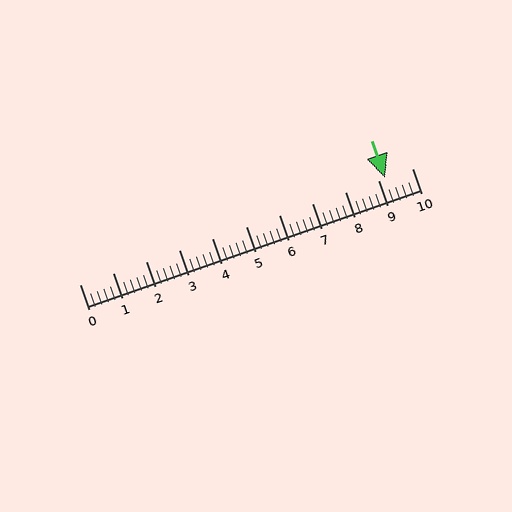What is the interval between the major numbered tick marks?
The major tick marks are spaced 1 units apart.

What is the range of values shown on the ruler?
The ruler shows values from 0 to 10.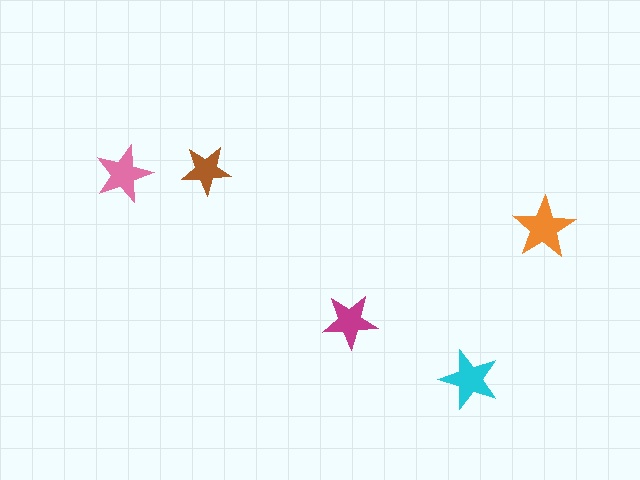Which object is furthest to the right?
The orange star is rightmost.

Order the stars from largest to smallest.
the orange one, the cyan one, the pink one, the magenta one, the brown one.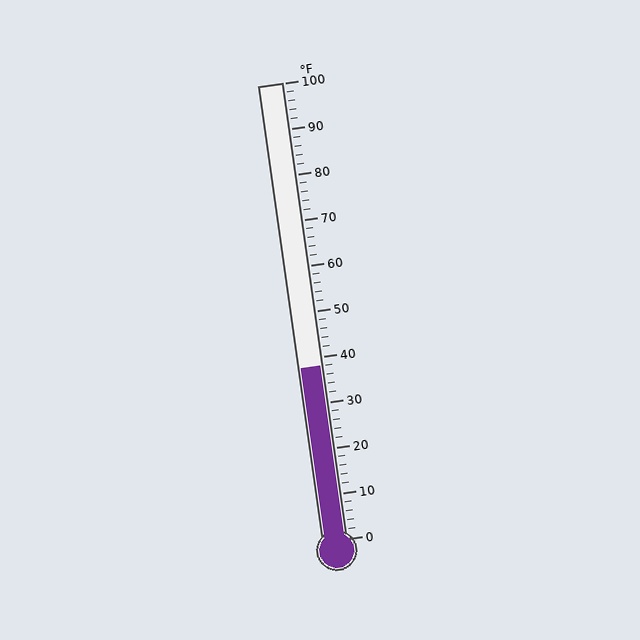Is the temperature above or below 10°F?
The temperature is above 10°F.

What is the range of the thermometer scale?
The thermometer scale ranges from 0°F to 100°F.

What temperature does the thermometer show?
The thermometer shows approximately 38°F.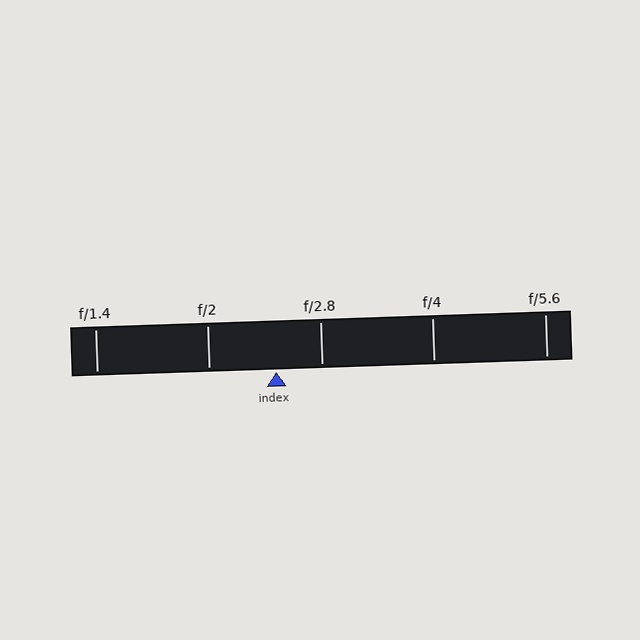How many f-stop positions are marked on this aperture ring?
There are 5 f-stop positions marked.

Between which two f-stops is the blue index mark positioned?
The index mark is between f/2 and f/2.8.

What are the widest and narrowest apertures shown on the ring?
The widest aperture shown is f/1.4 and the narrowest is f/5.6.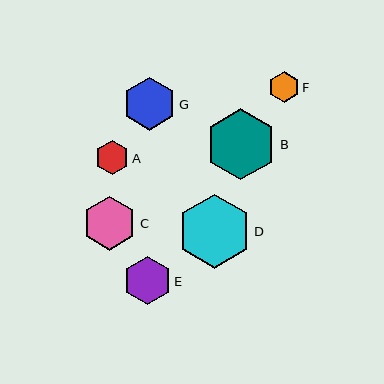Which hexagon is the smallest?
Hexagon F is the smallest with a size of approximately 31 pixels.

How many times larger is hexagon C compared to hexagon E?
Hexagon C is approximately 1.1 times the size of hexagon E.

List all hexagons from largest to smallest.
From largest to smallest: D, B, C, G, E, A, F.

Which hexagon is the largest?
Hexagon D is the largest with a size of approximately 74 pixels.